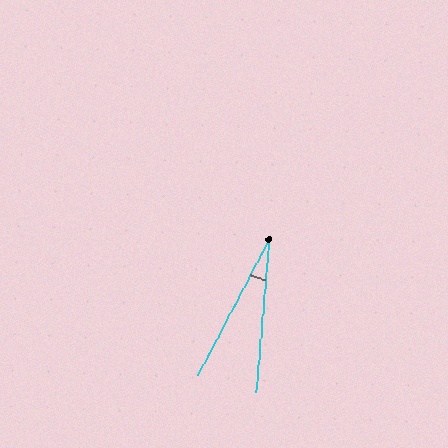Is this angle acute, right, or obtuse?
It is acute.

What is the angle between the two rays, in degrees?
Approximately 23 degrees.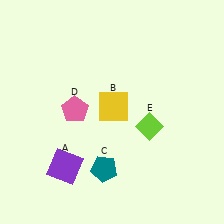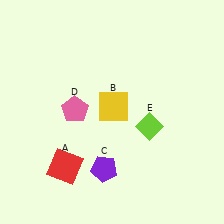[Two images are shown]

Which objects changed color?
A changed from purple to red. C changed from teal to purple.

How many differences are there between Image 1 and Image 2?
There are 2 differences between the two images.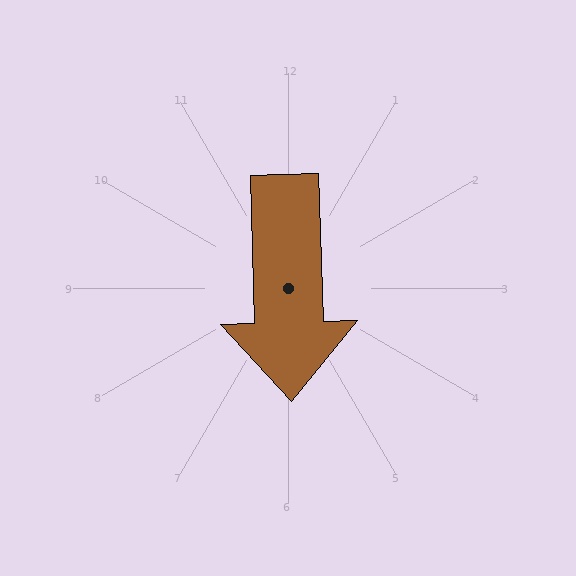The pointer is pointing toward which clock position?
Roughly 6 o'clock.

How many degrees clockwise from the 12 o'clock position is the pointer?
Approximately 178 degrees.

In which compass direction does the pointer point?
South.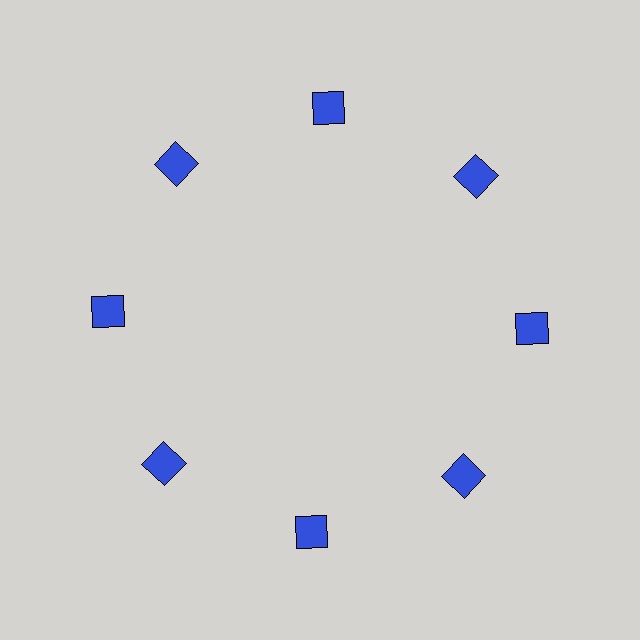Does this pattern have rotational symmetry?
Yes, this pattern has 8-fold rotational symmetry. It looks the same after rotating 45 degrees around the center.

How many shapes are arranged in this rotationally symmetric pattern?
There are 8 shapes, arranged in 8 groups of 1.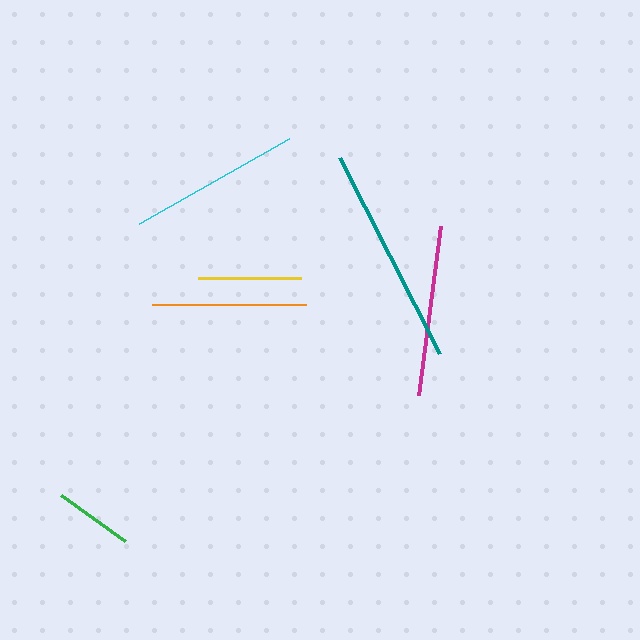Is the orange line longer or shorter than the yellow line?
The orange line is longer than the yellow line.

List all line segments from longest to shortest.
From longest to shortest: teal, cyan, magenta, orange, yellow, green.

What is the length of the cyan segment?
The cyan segment is approximately 172 pixels long.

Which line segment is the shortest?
The green line is the shortest at approximately 79 pixels.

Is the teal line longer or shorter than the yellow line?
The teal line is longer than the yellow line.